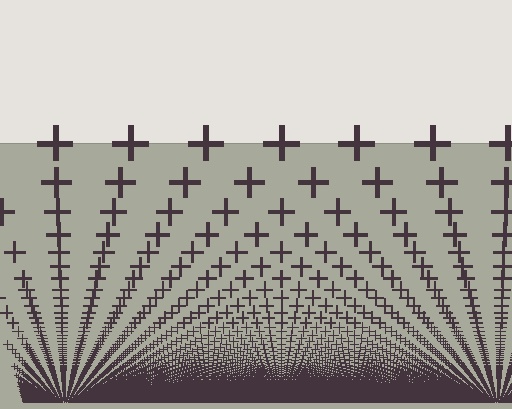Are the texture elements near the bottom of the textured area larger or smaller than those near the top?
Smaller. The gradient is inverted — elements near the bottom are smaller and denser.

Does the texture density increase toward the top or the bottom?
Density increases toward the bottom.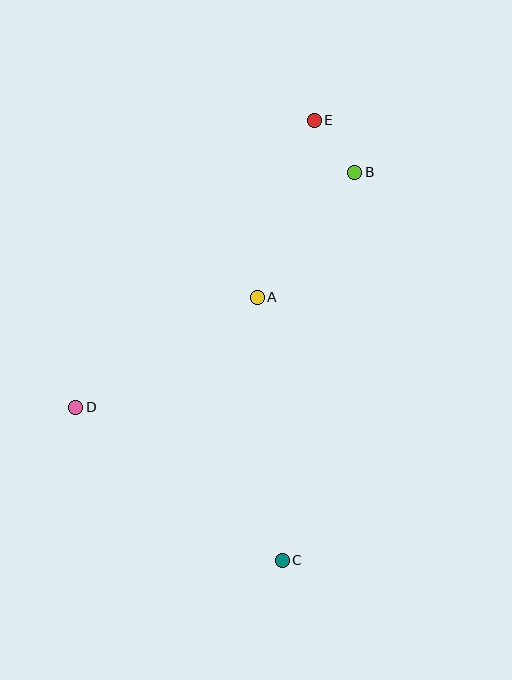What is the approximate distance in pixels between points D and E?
The distance between D and E is approximately 373 pixels.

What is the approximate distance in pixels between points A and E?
The distance between A and E is approximately 186 pixels.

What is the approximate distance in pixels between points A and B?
The distance between A and B is approximately 158 pixels.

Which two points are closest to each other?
Points B and E are closest to each other.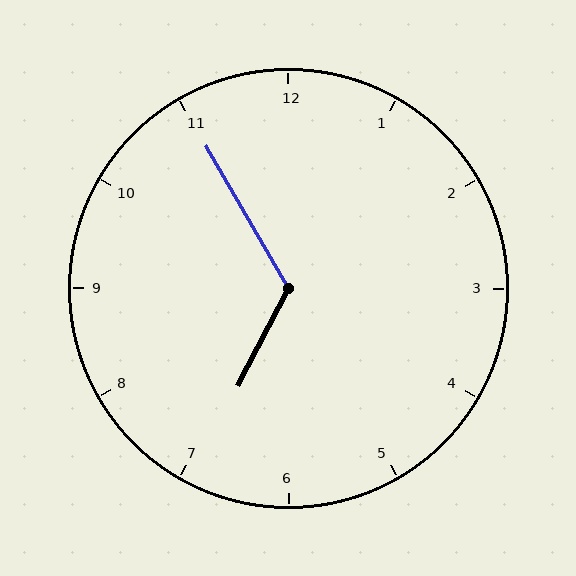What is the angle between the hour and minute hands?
Approximately 122 degrees.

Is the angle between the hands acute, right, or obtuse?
It is obtuse.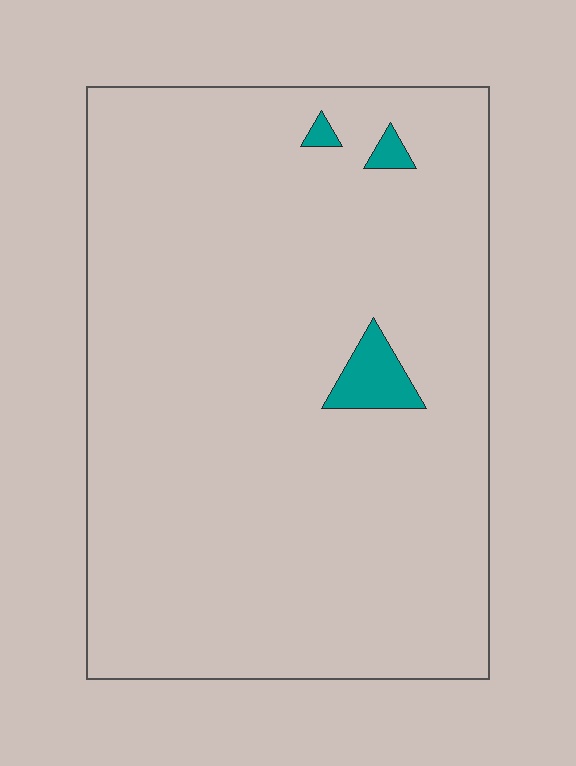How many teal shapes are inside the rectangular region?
3.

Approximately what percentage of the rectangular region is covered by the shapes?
Approximately 5%.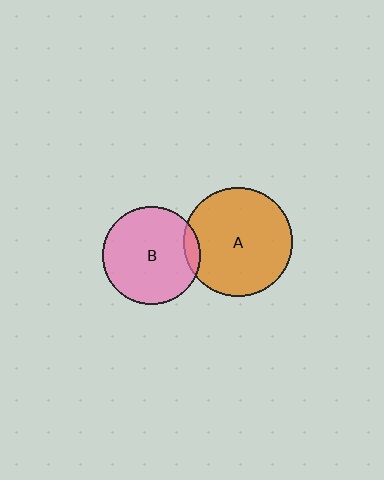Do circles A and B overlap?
Yes.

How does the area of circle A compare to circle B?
Approximately 1.2 times.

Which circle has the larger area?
Circle A (orange).